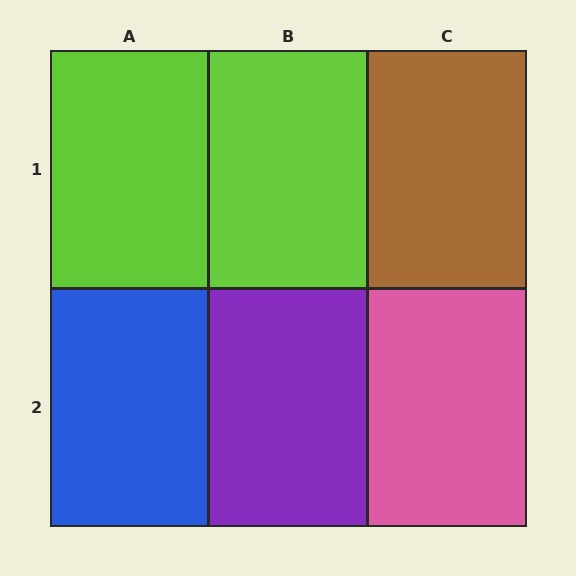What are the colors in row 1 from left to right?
Lime, lime, brown.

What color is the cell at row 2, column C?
Pink.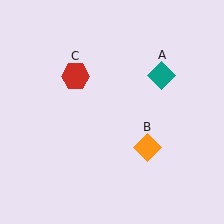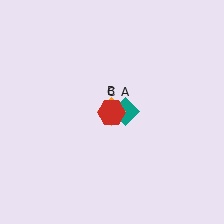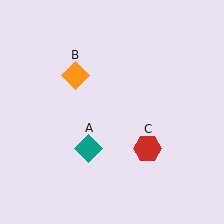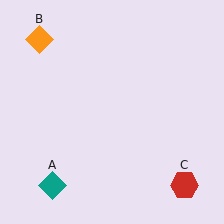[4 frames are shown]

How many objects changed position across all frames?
3 objects changed position: teal diamond (object A), orange diamond (object B), red hexagon (object C).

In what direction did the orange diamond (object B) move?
The orange diamond (object B) moved up and to the left.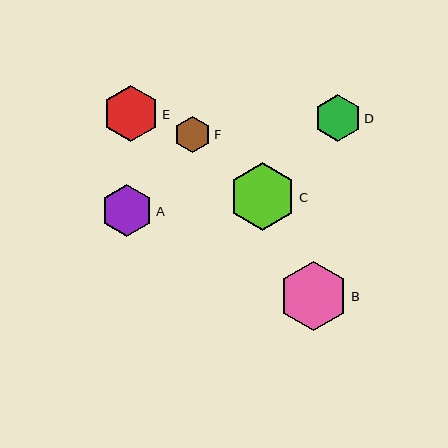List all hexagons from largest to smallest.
From largest to smallest: B, C, E, A, D, F.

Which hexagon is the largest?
Hexagon B is the largest with a size of approximately 69 pixels.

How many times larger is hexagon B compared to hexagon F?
Hexagon B is approximately 1.9 times the size of hexagon F.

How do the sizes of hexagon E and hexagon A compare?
Hexagon E and hexagon A are approximately the same size.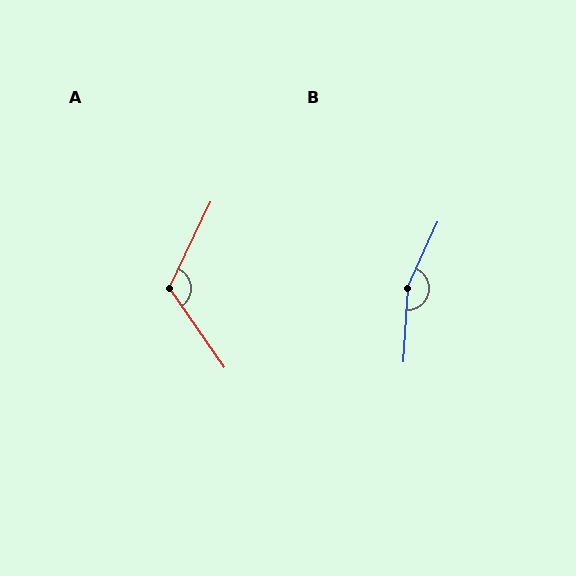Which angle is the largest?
B, at approximately 159 degrees.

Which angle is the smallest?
A, at approximately 120 degrees.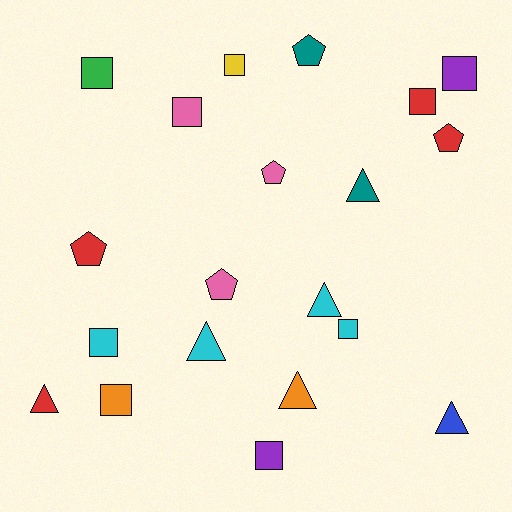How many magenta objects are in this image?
There are no magenta objects.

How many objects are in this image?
There are 20 objects.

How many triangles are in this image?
There are 6 triangles.